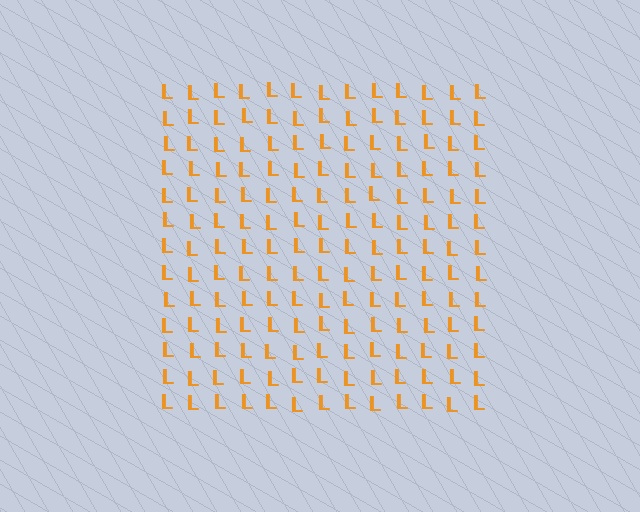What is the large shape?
The large shape is a square.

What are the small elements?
The small elements are letter L's.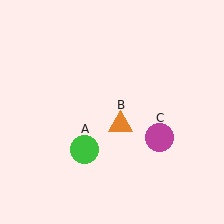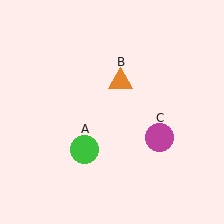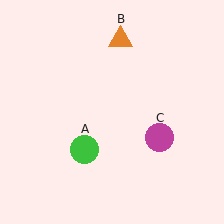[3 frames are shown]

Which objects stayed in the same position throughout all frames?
Green circle (object A) and magenta circle (object C) remained stationary.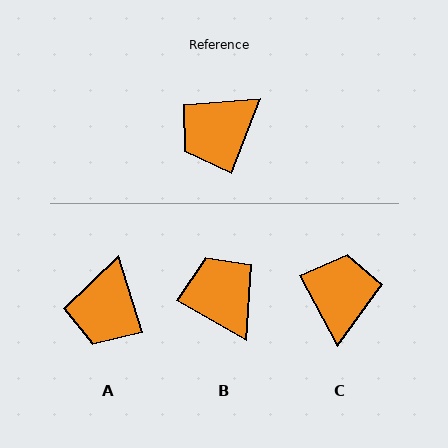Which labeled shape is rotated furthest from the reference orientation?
C, about 131 degrees away.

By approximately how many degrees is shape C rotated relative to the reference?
Approximately 131 degrees clockwise.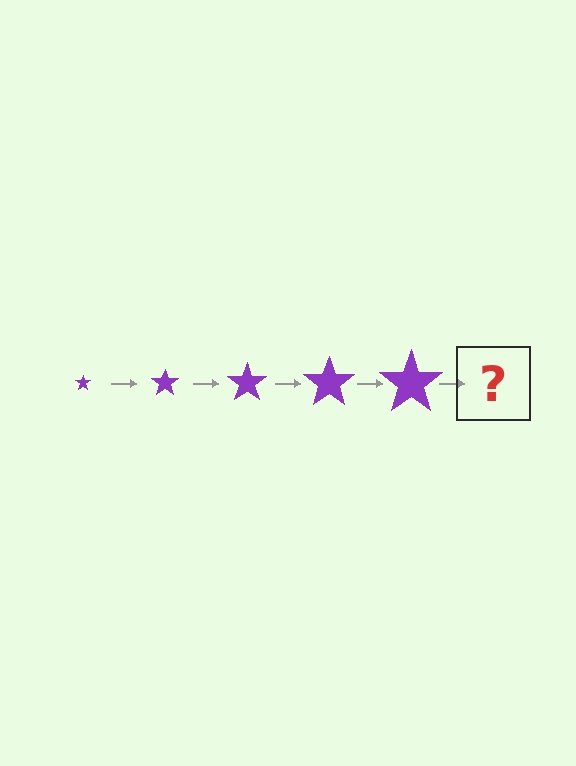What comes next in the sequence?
The next element should be a purple star, larger than the previous one.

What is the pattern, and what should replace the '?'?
The pattern is that the star gets progressively larger each step. The '?' should be a purple star, larger than the previous one.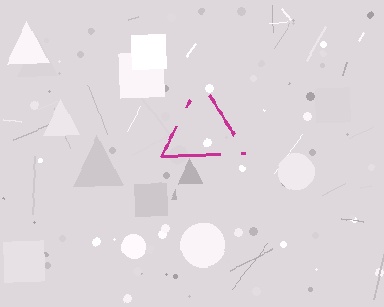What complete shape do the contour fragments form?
The contour fragments form a triangle.